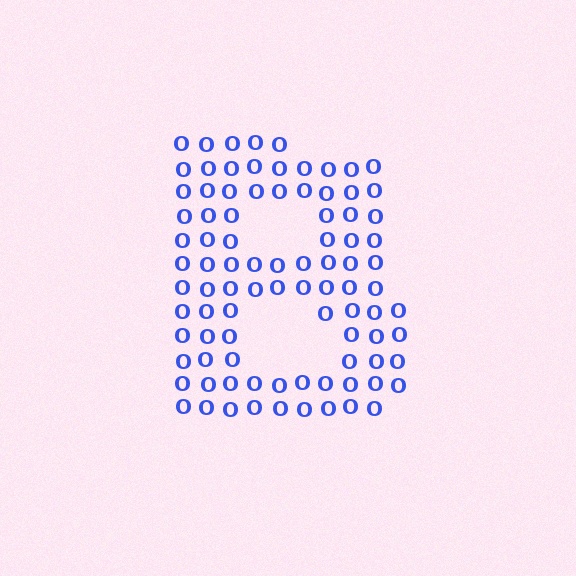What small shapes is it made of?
It is made of small letter O's.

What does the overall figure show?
The overall figure shows the letter B.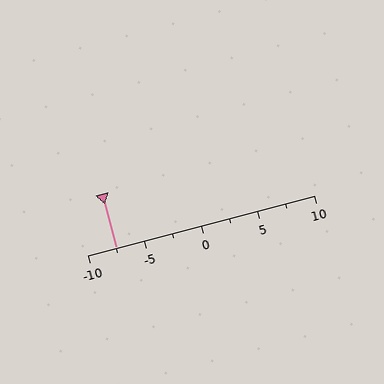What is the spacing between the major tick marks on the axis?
The major ticks are spaced 5 apart.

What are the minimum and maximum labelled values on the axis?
The axis runs from -10 to 10.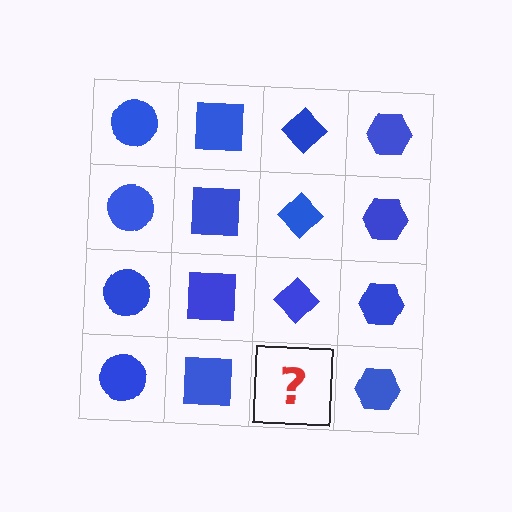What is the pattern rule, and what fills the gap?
The rule is that each column has a consistent shape. The gap should be filled with a blue diamond.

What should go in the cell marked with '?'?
The missing cell should contain a blue diamond.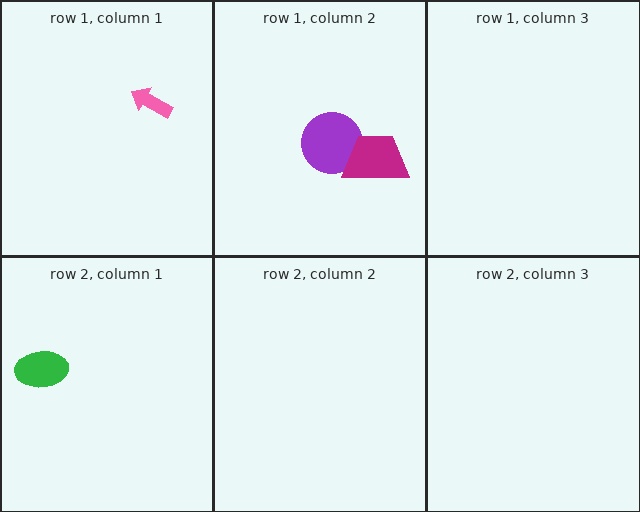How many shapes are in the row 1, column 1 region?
1.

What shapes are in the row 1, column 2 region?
The purple circle, the magenta trapezoid.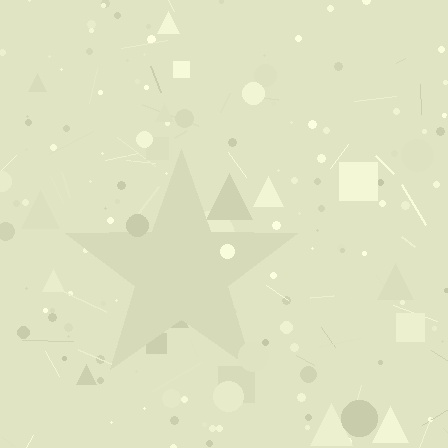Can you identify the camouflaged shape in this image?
The camouflaged shape is a star.